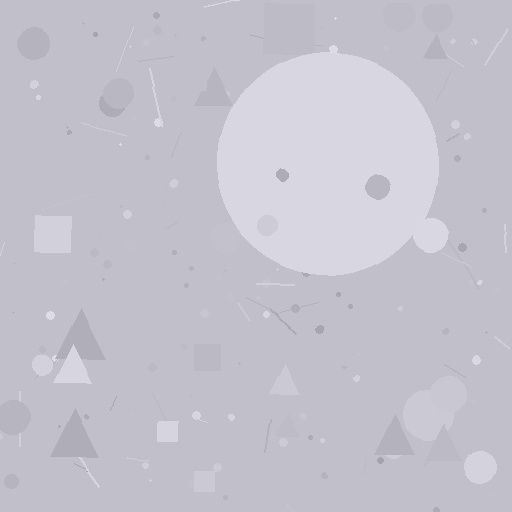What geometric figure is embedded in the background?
A circle is embedded in the background.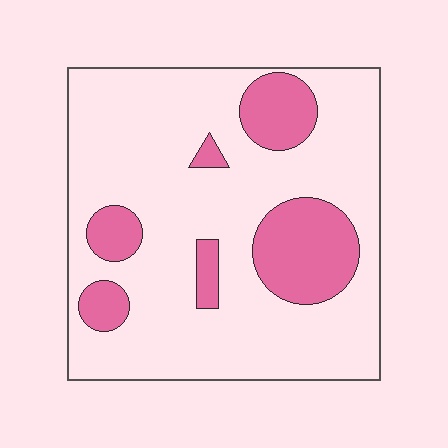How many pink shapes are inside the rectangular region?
6.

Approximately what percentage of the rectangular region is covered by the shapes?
Approximately 20%.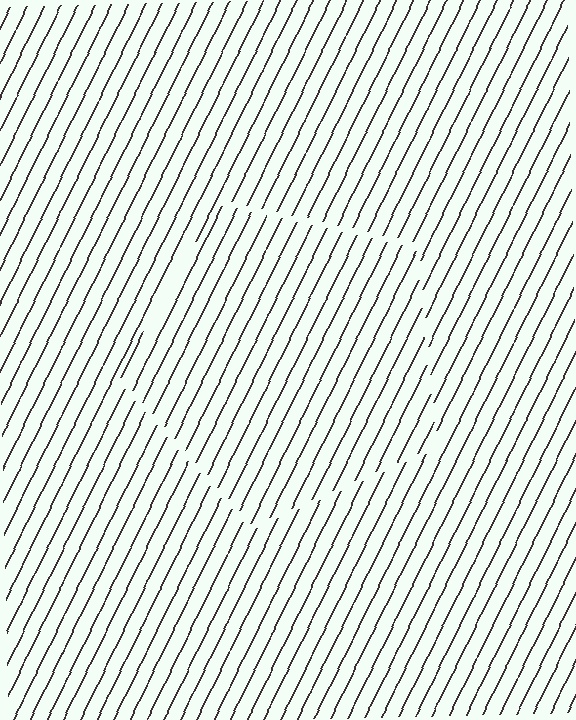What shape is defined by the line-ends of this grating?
An illusory pentagon. The interior of the shape contains the same grating, shifted by half a period — the contour is defined by the phase discontinuity where line-ends from the inner and outer gratings abut.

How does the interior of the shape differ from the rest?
The interior of the shape contains the same grating, shifted by half a period — the contour is defined by the phase discontinuity where line-ends from the inner and outer gratings abut.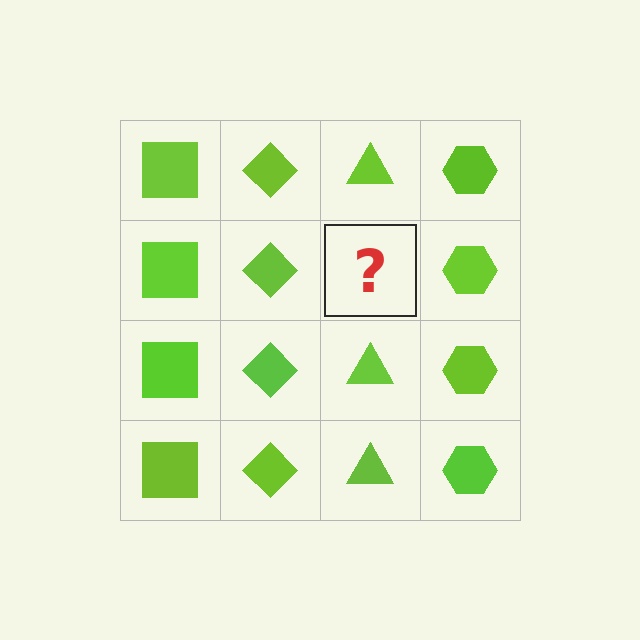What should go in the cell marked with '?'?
The missing cell should contain a lime triangle.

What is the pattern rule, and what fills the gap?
The rule is that each column has a consistent shape. The gap should be filled with a lime triangle.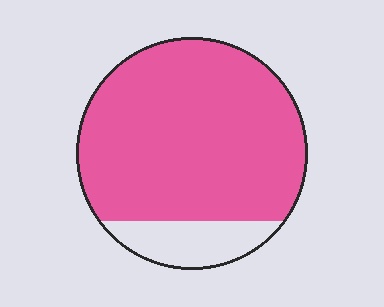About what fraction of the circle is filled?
About five sixths (5/6).